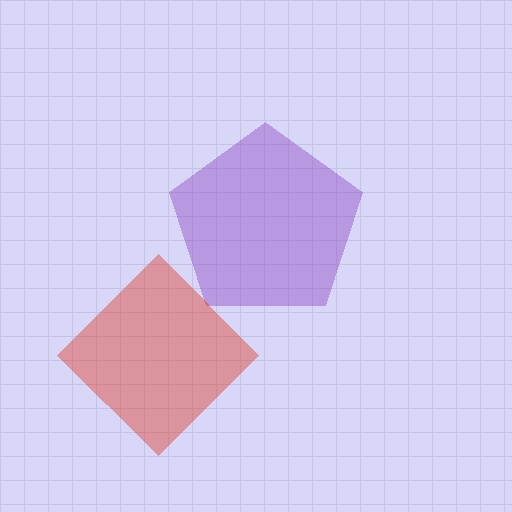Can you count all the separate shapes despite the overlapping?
Yes, there are 2 separate shapes.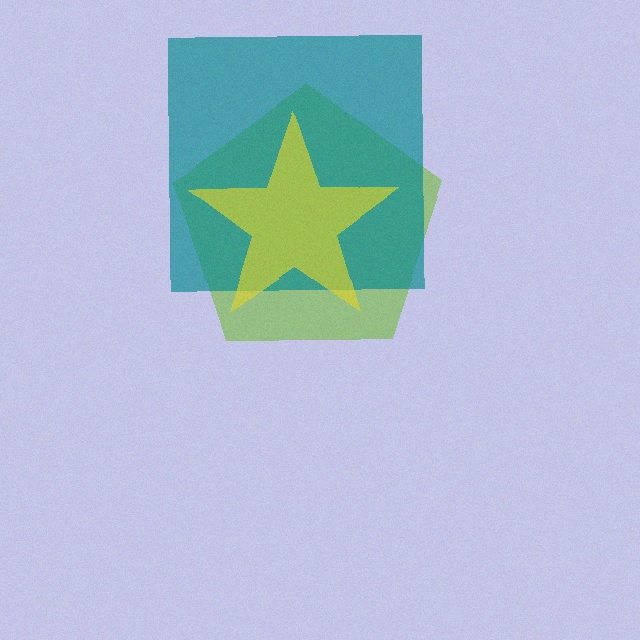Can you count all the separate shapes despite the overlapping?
Yes, there are 3 separate shapes.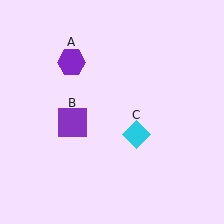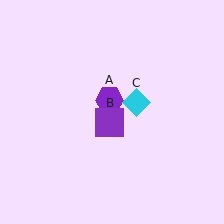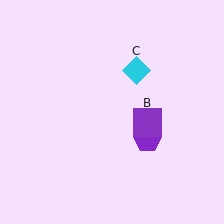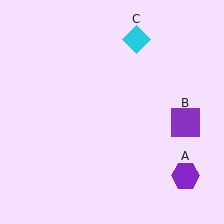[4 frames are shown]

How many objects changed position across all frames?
3 objects changed position: purple hexagon (object A), purple square (object B), cyan diamond (object C).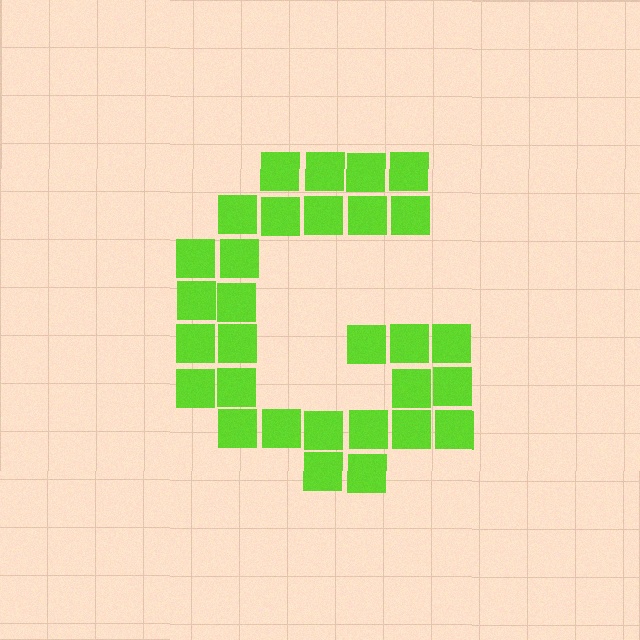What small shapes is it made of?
It is made of small squares.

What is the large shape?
The large shape is the letter G.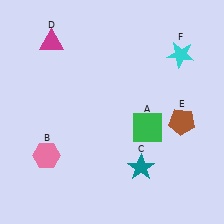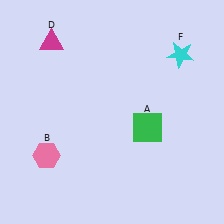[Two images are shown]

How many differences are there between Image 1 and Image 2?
There are 2 differences between the two images.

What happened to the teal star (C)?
The teal star (C) was removed in Image 2. It was in the bottom-right area of Image 1.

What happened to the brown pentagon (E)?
The brown pentagon (E) was removed in Image 2. It was in the bottom-right area of Image 1.